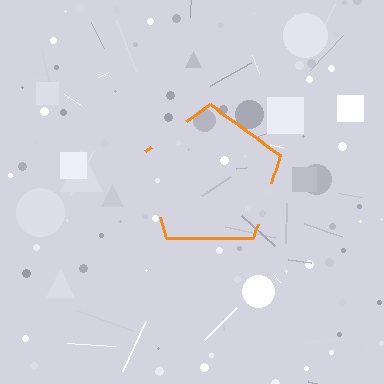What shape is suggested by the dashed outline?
The dashed outline suggests a pentagon.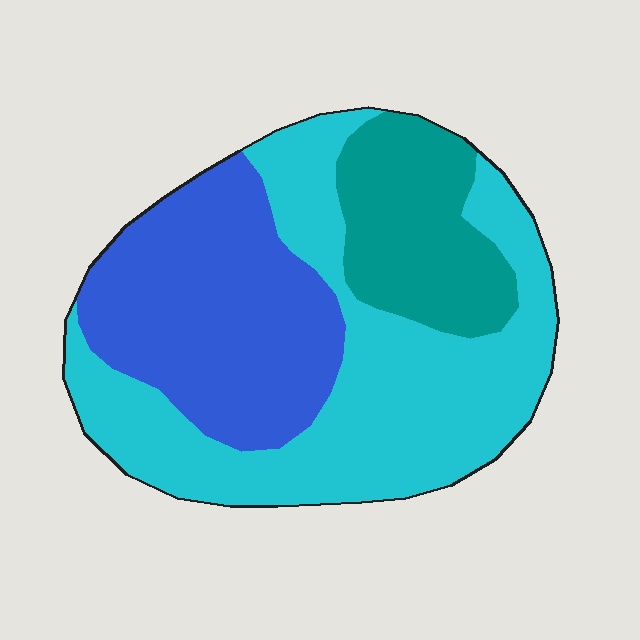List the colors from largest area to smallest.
From largest to smallest: cyan, blue, teal.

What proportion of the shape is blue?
Blue covers about 35% of the shape.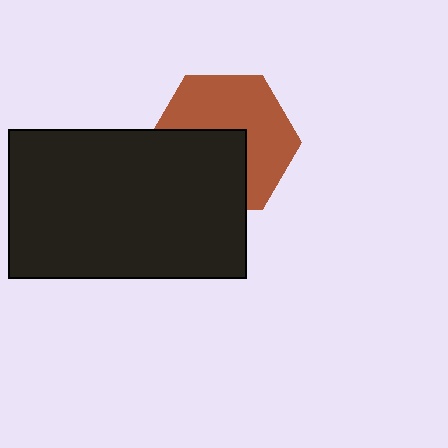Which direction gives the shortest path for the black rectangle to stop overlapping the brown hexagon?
Moving down gives the shortest separation.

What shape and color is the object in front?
The object in front is a black rectangle.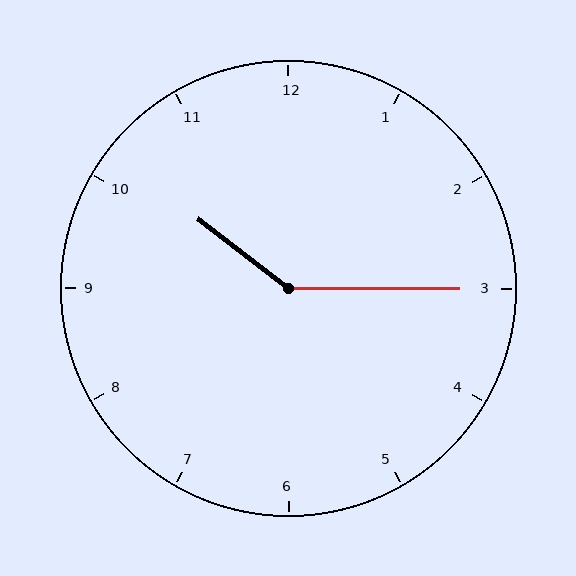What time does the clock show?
10:15.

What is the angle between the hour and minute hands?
Approximately 142 degrees.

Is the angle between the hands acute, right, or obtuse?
It is obtuse.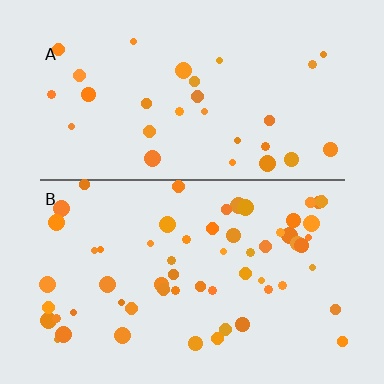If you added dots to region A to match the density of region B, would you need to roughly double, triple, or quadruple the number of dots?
Approximately double.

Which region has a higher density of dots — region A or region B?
B (the bottom).